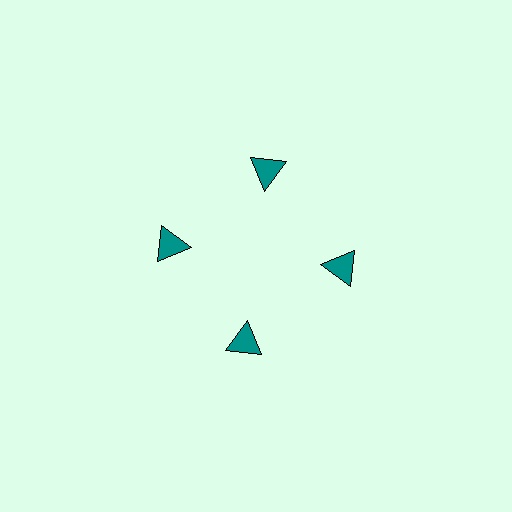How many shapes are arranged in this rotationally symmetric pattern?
There are 4 shapes, arranged in 4 groups of 1.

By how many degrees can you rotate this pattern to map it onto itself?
The pattern maps onto itself every 90 degrees of rotation.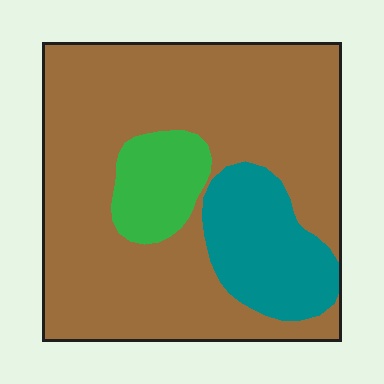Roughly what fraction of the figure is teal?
Teal takes up about one sixth (1/6) of the figure.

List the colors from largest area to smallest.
From largest to smallest: brown, teal, green.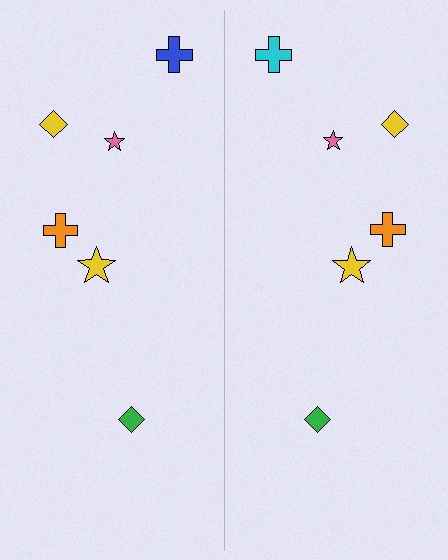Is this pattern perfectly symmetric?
No, the pattern is not perfectly symmetric. The cyan cross on the right side breaks the symmetry — its mirror counterpart is blue.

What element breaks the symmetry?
The cyan cross on the right side breaks the symmetry — its mirror counterpart is blue.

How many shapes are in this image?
There are 12 shapes in this image.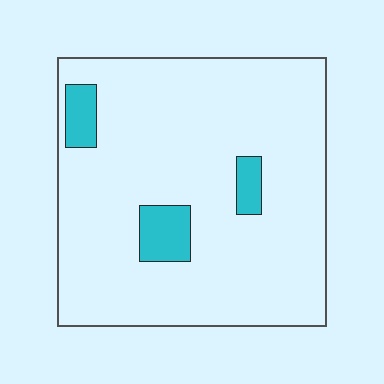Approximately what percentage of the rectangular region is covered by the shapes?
Approximately 10%.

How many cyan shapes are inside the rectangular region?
3.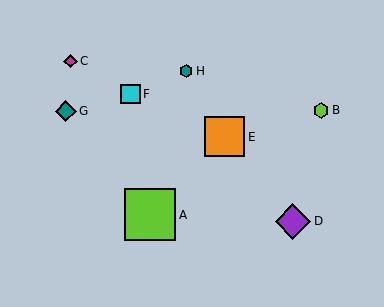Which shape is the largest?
The lime square (labeled A) is the largest.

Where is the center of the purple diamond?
The center of the purple diamond is at (293, 221).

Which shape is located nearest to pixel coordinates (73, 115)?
The teal diamond (labeled G) at (66, 111) is nearest to that location.